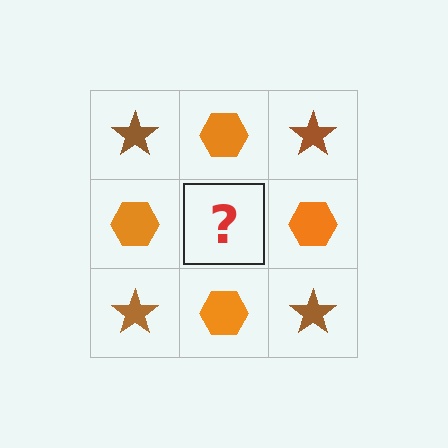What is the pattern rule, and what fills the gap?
The rule is that it alternates brown star and orange hexagon in a checkerboard pattern. The gap should be filled with a brown star.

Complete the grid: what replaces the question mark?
The question mark should be replaced with a brown star.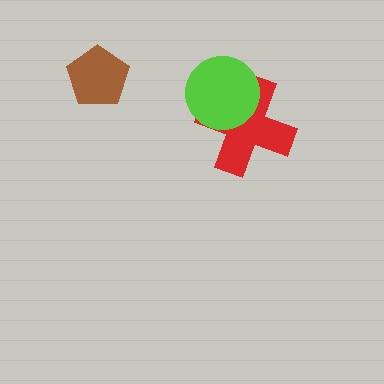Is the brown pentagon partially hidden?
No, no other shape covers it.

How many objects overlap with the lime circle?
1 object overlaps with the lime circle.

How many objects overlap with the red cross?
1 object overlaps with the red cross.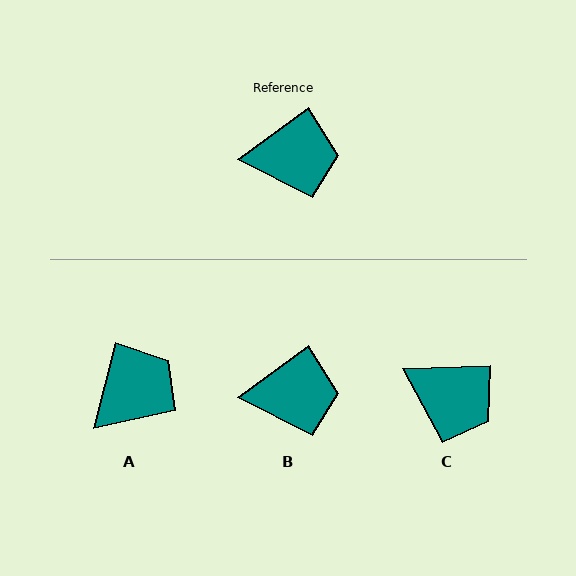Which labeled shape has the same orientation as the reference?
B.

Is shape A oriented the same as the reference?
No, it is off by about 40 degrees.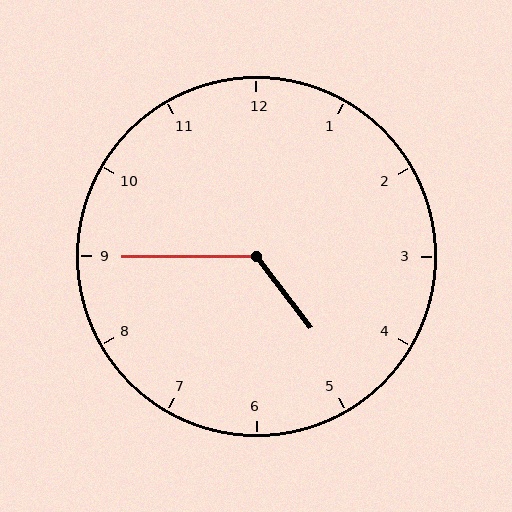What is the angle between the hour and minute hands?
Approximately 128 degrees.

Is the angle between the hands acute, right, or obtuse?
It is obtuse.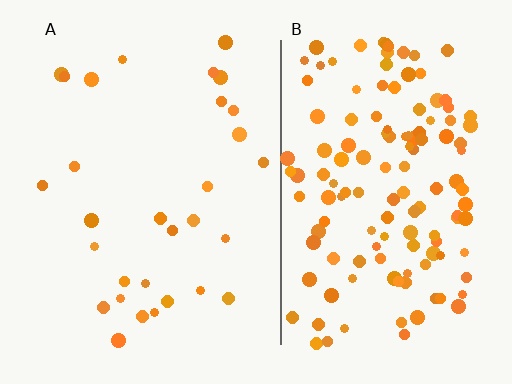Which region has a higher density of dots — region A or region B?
B (the right).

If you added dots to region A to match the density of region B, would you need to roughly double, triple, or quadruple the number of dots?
Approximately quadruple.